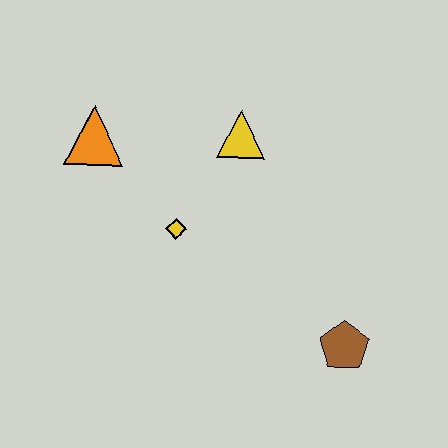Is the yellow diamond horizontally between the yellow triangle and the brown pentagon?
No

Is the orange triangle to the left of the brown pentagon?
Yes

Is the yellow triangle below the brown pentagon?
No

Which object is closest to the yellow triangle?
The yellow diamond is closest to the yellow triangle.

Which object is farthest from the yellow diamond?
The brown pentagon is farthest from the yellow diamond.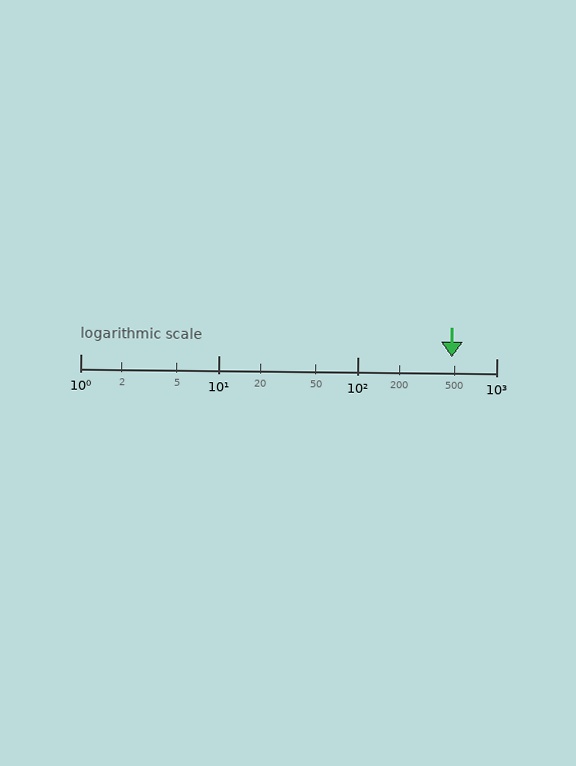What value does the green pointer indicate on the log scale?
The pointer indicates approximately 480.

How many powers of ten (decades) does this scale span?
The scale spans 3 decades, from 1 to 1000.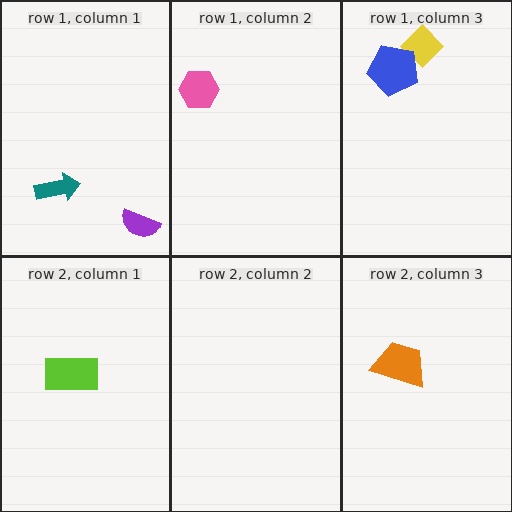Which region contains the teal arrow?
The row 1, column 1 region.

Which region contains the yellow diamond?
The row 1, column 3 region.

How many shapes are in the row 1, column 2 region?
1.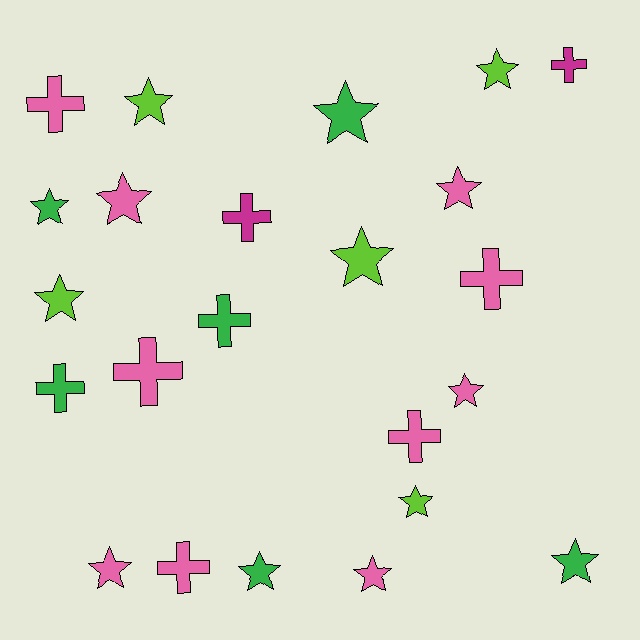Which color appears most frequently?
Pink, with 10 objects.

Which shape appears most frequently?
Star, with 14 objects.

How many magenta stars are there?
There are no magenta stars.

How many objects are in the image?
There are 23 objects.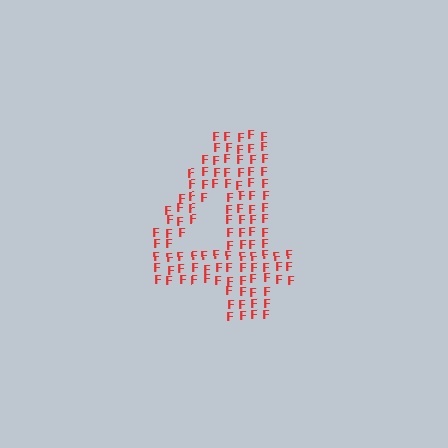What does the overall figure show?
The overall figure shows the digit 4.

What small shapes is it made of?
It is made of small letter F's.